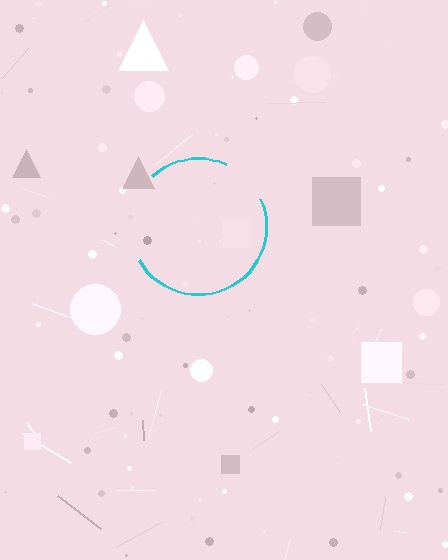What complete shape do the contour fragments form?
The contour fragments form a circle.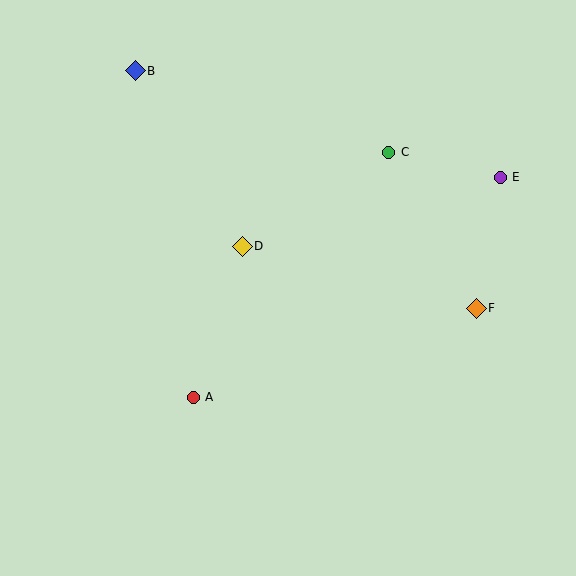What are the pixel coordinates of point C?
Point C is at (389, 152).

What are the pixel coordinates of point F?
Point F is at (476, 308).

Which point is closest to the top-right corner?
Point E is closest to the top-right corner.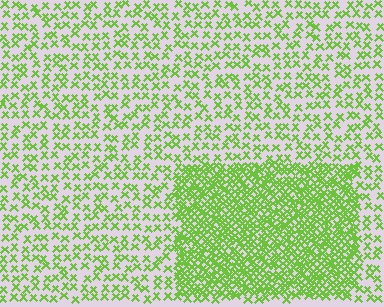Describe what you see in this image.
The image contains small lime elements arranged at two different densities. A rectangle-shaped region is visible where the elements are more densely packed than the surrounding area.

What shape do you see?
I see a rectangle.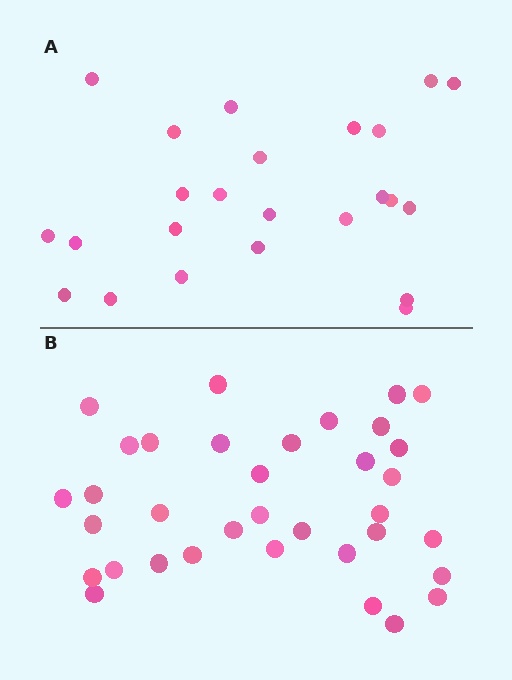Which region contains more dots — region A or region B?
Region B (the bottom region) has more dots.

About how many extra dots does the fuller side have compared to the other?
Region B has roughly 12 or so more dots than region A.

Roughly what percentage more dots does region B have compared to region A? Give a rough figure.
About 45% more.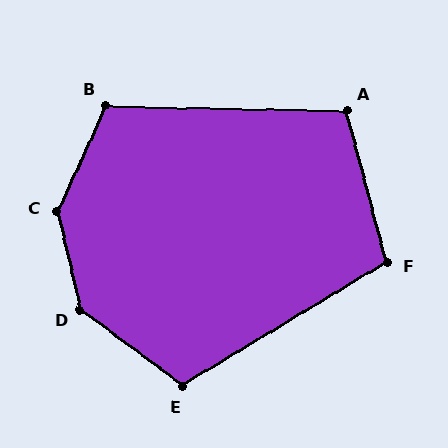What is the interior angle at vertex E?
Approximately 112 degrees (obtuse).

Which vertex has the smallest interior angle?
A, at approximately 106 degrees.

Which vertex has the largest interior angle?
C, at approximately 142 degrees.